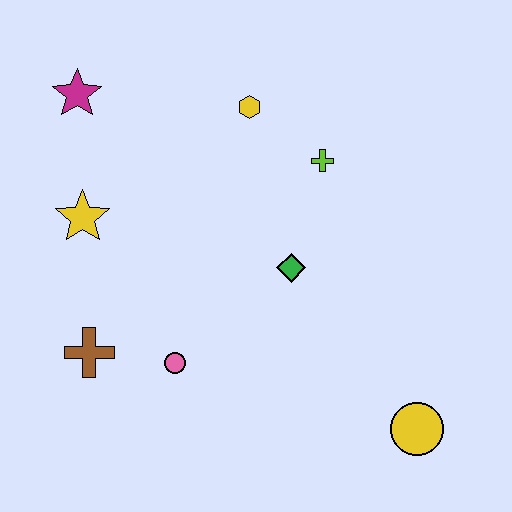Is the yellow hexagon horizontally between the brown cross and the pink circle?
No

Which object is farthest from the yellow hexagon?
The yellow circle is farthest from the yellow hexagon.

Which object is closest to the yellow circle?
The green diamond is closest to the yellow circle.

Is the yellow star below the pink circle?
No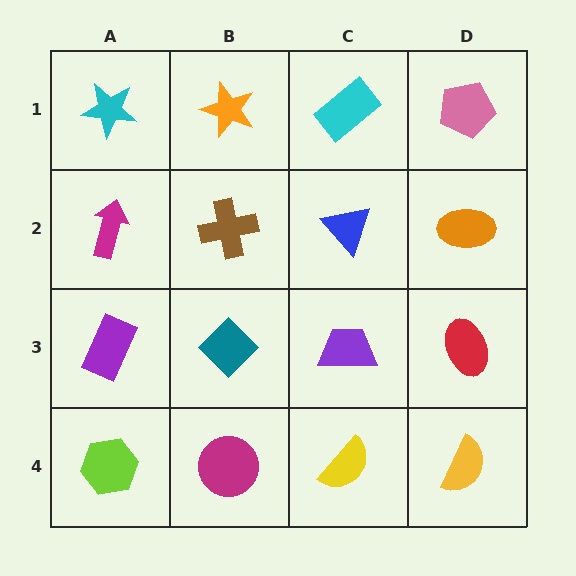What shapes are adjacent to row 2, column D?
A pink pentagon (row 1, column D), a red ellipse (row 3, column D), a blue triangle (row 2, column C).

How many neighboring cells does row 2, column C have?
4.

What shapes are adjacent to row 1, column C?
A blue triangle (row 2, column C), an orange star (row 1, column B), a pink pentagon (row 1, column D).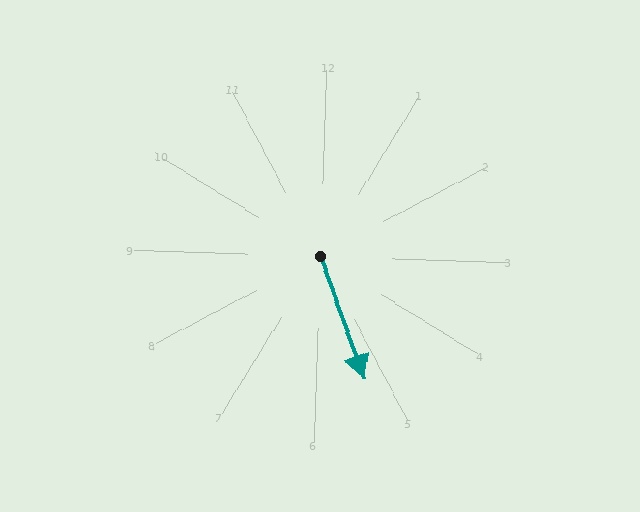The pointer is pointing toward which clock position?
Roughly 5 o'clock.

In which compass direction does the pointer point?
South.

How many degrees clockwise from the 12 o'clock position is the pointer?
Approximately 158 degrees.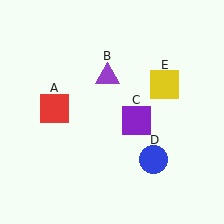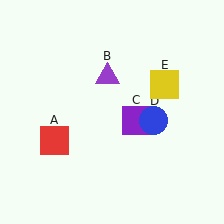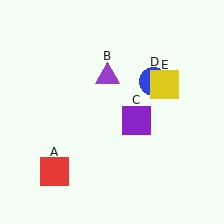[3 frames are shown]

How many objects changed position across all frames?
2 objects changed position: red square (object A), blue circle (object D).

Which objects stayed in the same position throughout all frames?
Purple triangle (object B) and purple square (object C) and yellow square (object E) remained stationary.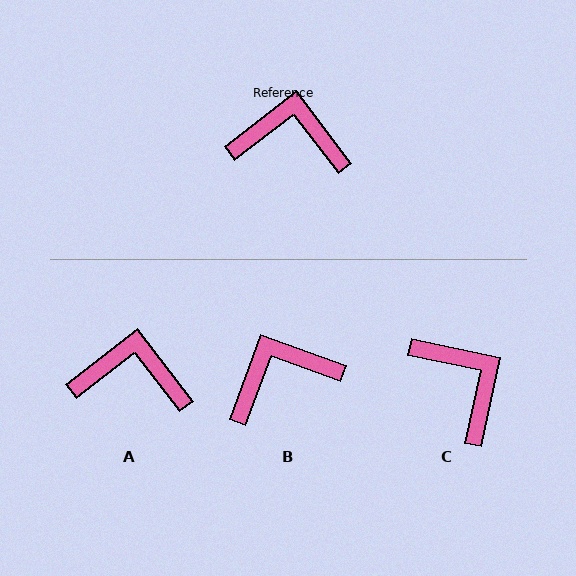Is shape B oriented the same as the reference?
No, it is off by about 32 degrees.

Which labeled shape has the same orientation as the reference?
A.